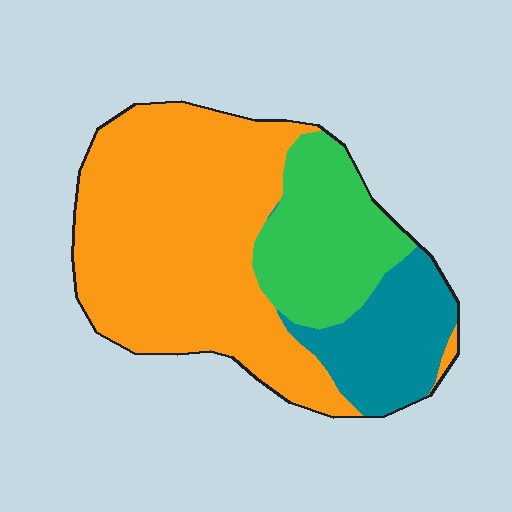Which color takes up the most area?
Orange, at roughly 60%.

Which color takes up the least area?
Teal, at roughly 20%.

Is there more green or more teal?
Green.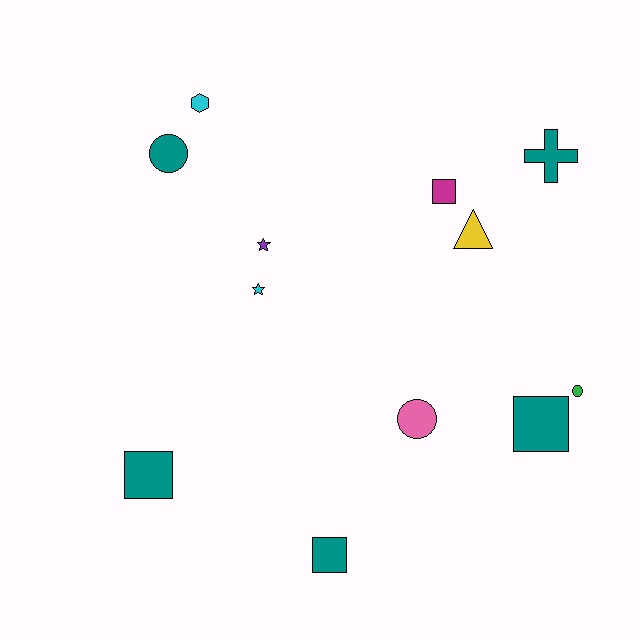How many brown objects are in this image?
There are no brown objects.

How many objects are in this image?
There are 12 objects.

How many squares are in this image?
There are 4 squares.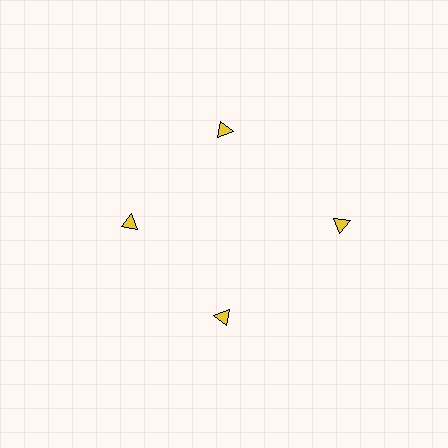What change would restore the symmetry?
The symmetry would be restored by moving it inward, back onto the ring so that all 4 triangles sit at equal angles and equal distance from the center.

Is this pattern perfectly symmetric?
No. The 4 yellow triangles are arranged in a ring, but one element near the 3 o'clock position is pushed outward from the center, breaking the 4-fold rotational symmetry.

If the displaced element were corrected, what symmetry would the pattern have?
It would have 4-fold rotational symmetry — the pattern would map onto itself every 90 degrees.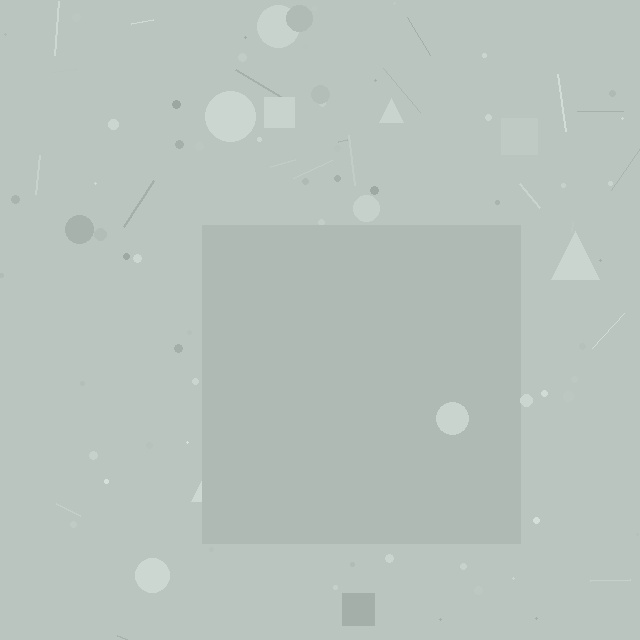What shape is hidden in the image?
A square is hidden in the image.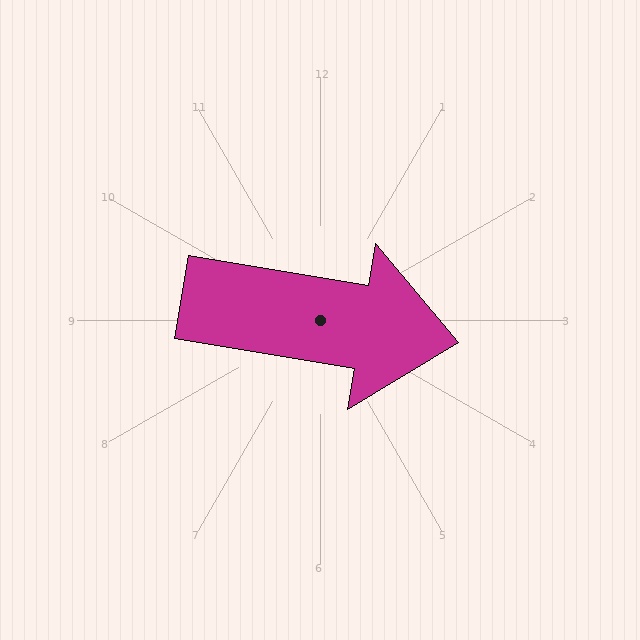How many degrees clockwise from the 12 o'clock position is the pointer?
Approximately 99 degrees.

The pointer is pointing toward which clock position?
Roughly 3 o'clock.